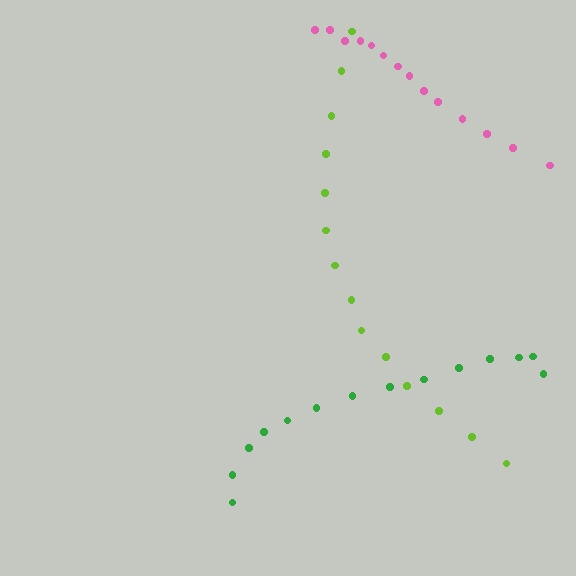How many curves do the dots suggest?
There are 3 distinct paths.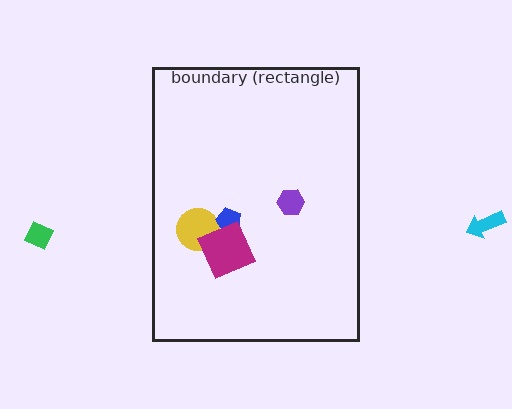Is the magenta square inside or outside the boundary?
Inside.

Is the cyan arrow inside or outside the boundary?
Outside.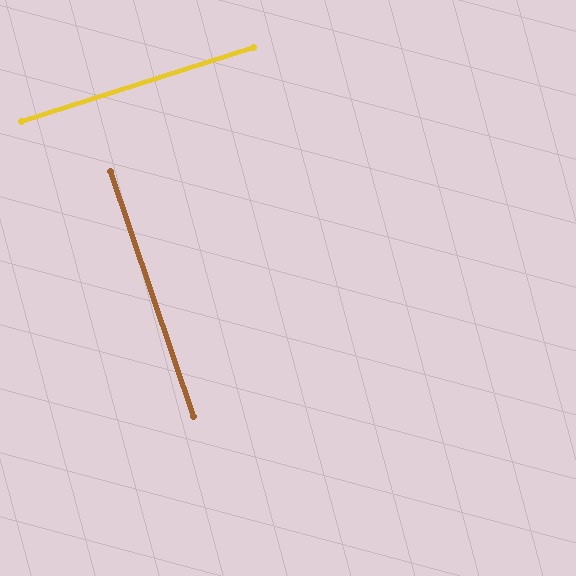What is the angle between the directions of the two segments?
Approximately 89 degrees.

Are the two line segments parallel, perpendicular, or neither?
Perpendicular — they meet at approximately 89°.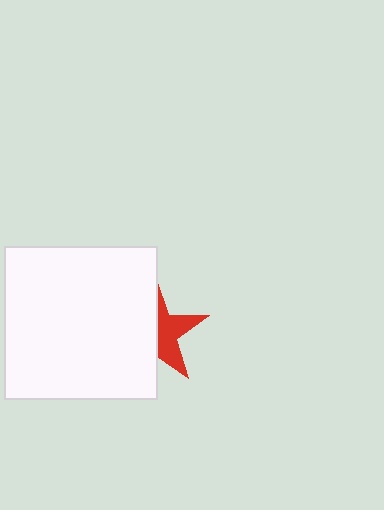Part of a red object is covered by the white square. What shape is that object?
It is a star.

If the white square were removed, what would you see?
You would see the complete red star.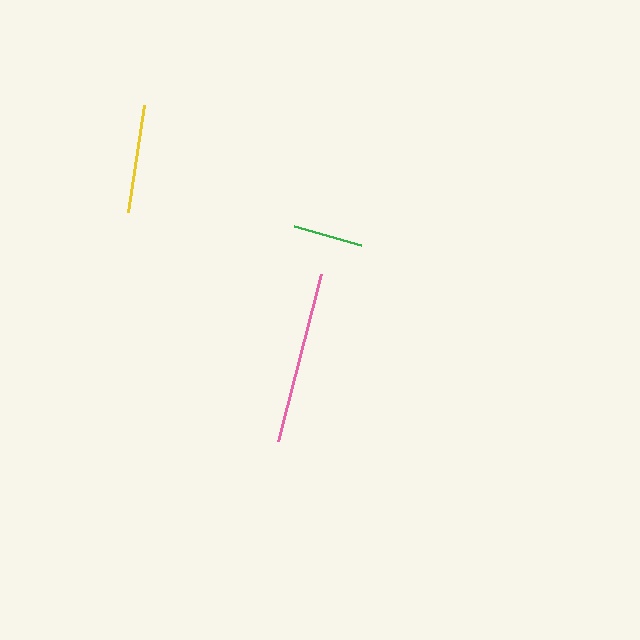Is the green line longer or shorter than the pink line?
The pink line is longer than the green line.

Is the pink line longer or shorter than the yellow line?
The pink line is longer than the yellow line.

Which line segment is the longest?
The pink line is the longest at approximately 172 pixels.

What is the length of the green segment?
The green segment is approximately 69 pixels long.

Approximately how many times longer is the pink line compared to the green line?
The pink line is approximately 2.5 times the length of the green line.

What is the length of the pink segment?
The pink segment is approximately 172 pixels long.